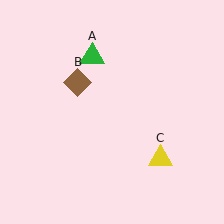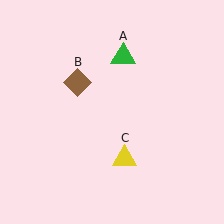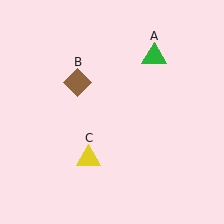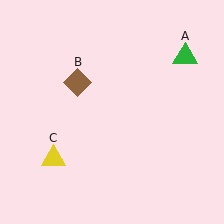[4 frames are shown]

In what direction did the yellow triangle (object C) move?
The yellow triangle (object C) moved left.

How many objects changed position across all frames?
2 objects changed position: green triangle (object A), yellow triangle (object C).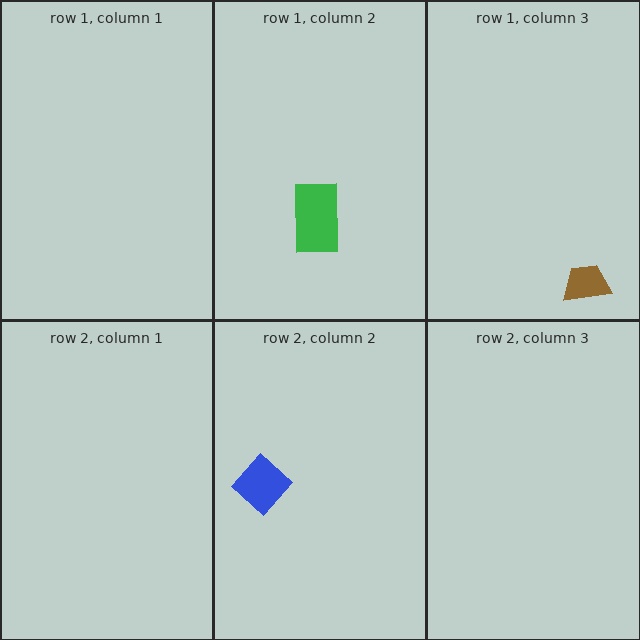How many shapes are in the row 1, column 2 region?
1.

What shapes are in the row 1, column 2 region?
The green rectangle.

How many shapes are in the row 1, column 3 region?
1.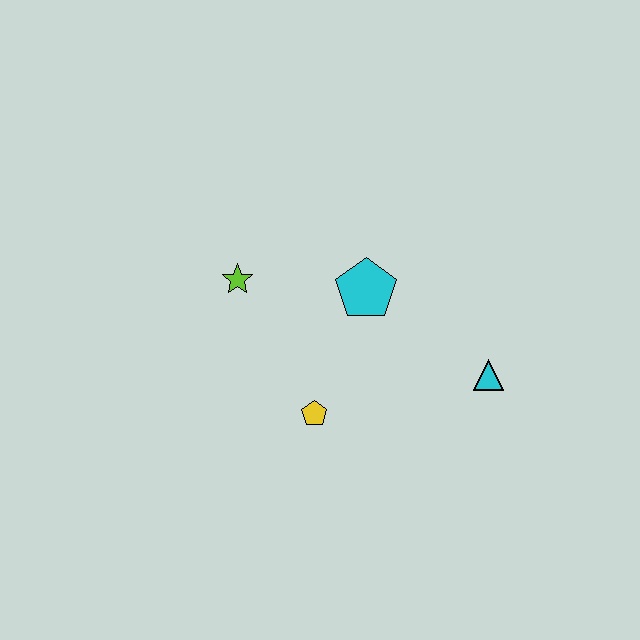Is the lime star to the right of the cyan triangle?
No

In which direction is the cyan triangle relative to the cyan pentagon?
The cyan triangle is to the right of the cyan pentagon.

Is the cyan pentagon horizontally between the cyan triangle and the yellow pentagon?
Yes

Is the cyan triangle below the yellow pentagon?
No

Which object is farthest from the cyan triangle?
The lime star is farthest from the cyan triangle.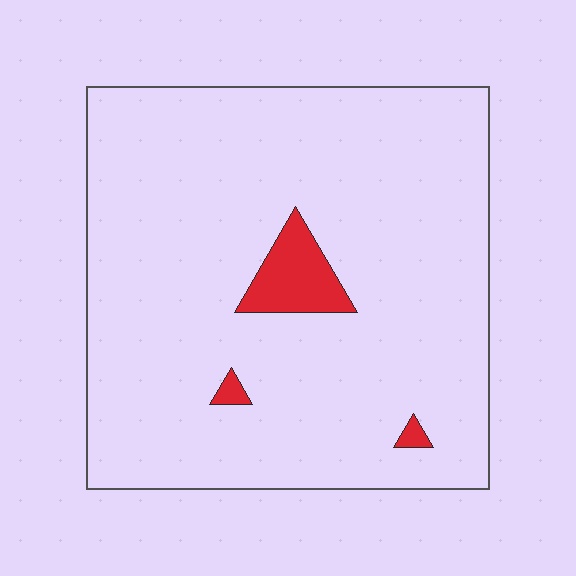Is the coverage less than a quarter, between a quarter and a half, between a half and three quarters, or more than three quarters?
Less than a quarter.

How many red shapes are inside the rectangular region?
3.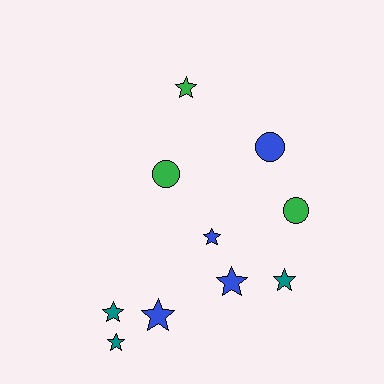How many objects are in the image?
There are 10 objects.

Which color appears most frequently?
Blue, with 4 objects.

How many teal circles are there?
There are no teal circles.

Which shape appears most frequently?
Star, with 7 objects.